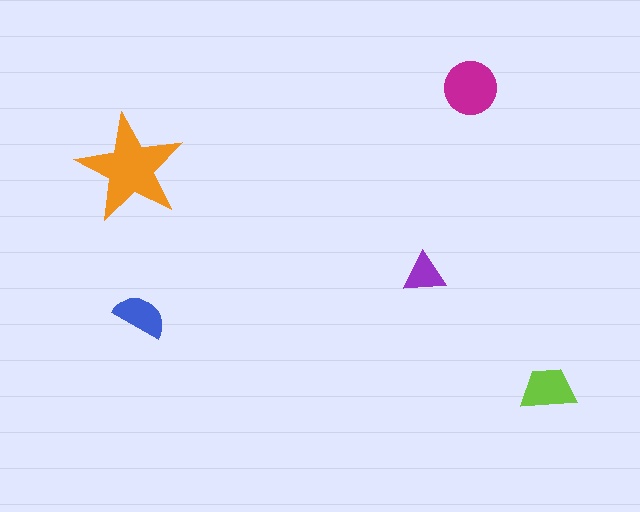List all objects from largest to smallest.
The orange star, the magenta circle, the lime trapezoid, the blue semicircle, the purple triangle.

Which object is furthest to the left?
The orange star is leftmost.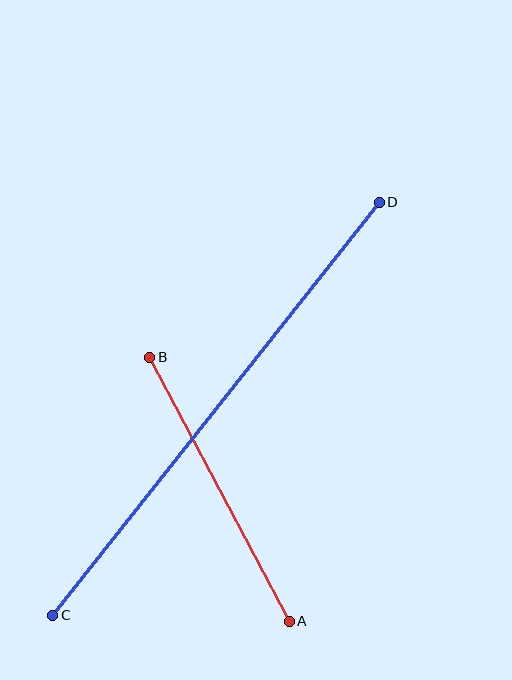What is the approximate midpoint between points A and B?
The midpoint is at approximately (220, 489) pixels.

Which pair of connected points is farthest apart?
Points C and D are farthest apart.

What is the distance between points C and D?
The distance is approximately 526 pixels.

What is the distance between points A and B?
The distance is approximately 298 pixels.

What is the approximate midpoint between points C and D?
The midpoint is at approximately (216, 409) pixels.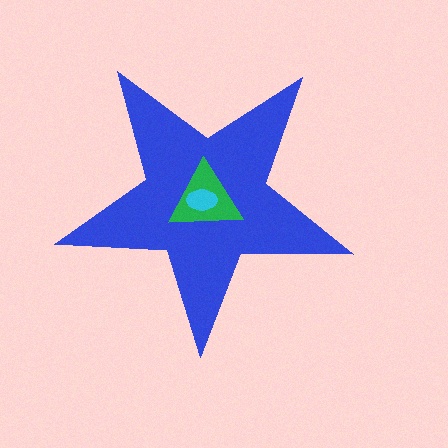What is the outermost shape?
The blue star.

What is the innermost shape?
The cyan ellipse.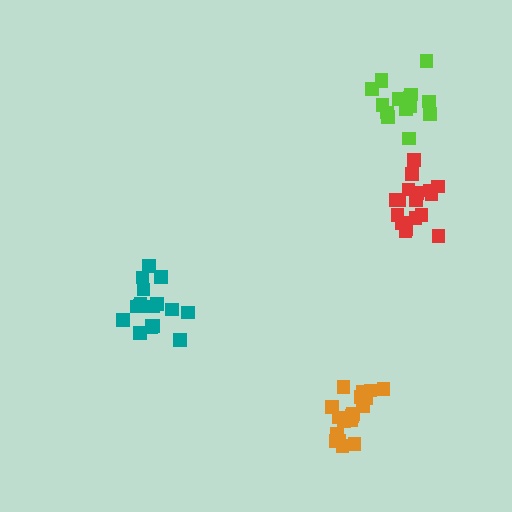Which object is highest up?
The lime cluster is topmost.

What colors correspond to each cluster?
The clusters are colored: orange, red, lime, teal.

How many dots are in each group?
Group 1: 18 dots, Group 2: 17 dots, Group 3: 15 dots, Group 4: 17 dots (67 total).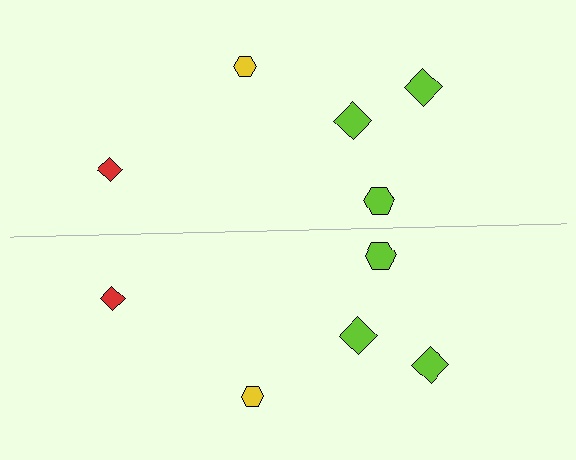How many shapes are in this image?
There are 10 shapes in this image.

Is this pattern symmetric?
Yes, this pattern has bilateral (reflection) symmetry.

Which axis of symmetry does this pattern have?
The pattern has a horizontal axis of symmetry running through the center of the image.